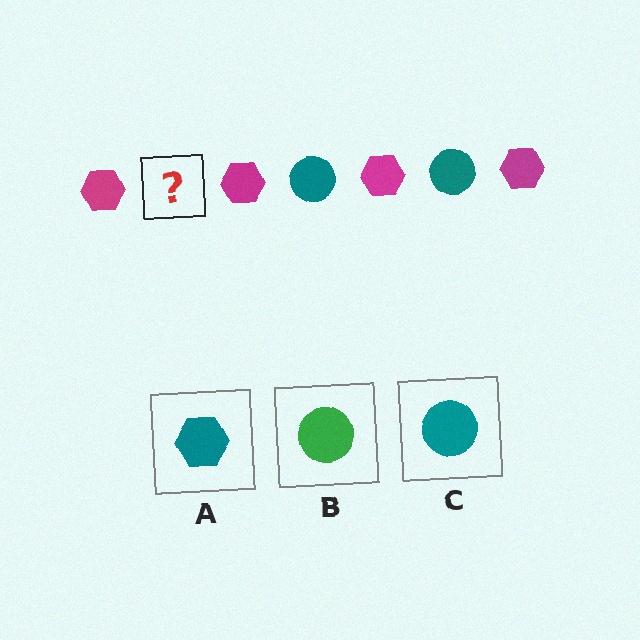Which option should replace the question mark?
Option C.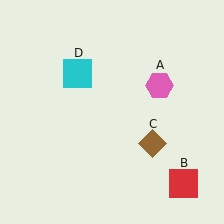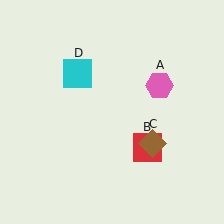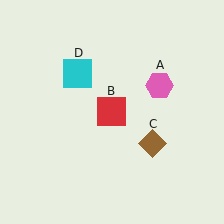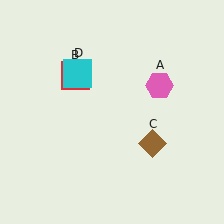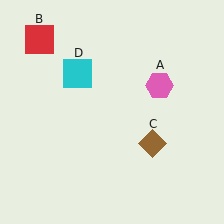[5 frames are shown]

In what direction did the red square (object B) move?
The red square (object B) moved up and to the left.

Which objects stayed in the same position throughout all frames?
Pink hexagon (object A) and brown diamond (object C) and cyan square (object D) remained stationary.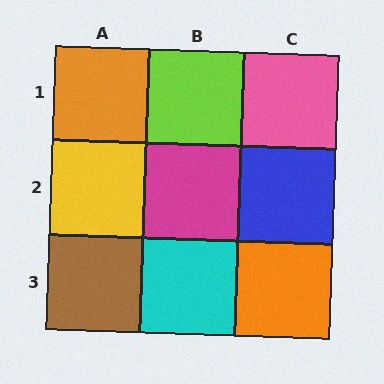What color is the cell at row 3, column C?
Orange.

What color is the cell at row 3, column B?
Cyan.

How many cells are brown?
1 cell is brown.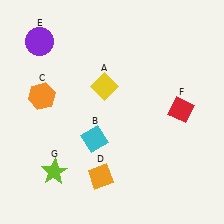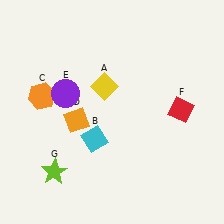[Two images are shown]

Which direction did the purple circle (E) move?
The purple circle (E) moved down.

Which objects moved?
The objects that moved are: the orange diamond (D), the purple circle (E).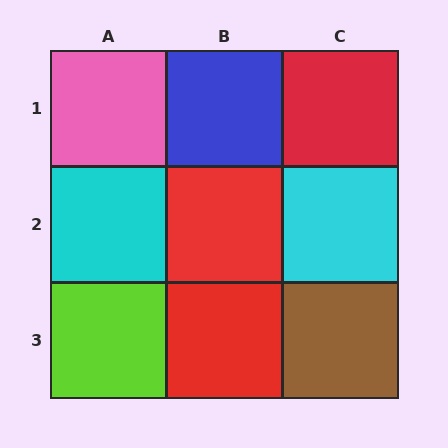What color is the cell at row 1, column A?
Pink.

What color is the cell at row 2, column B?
Red.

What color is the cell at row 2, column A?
Cyan.